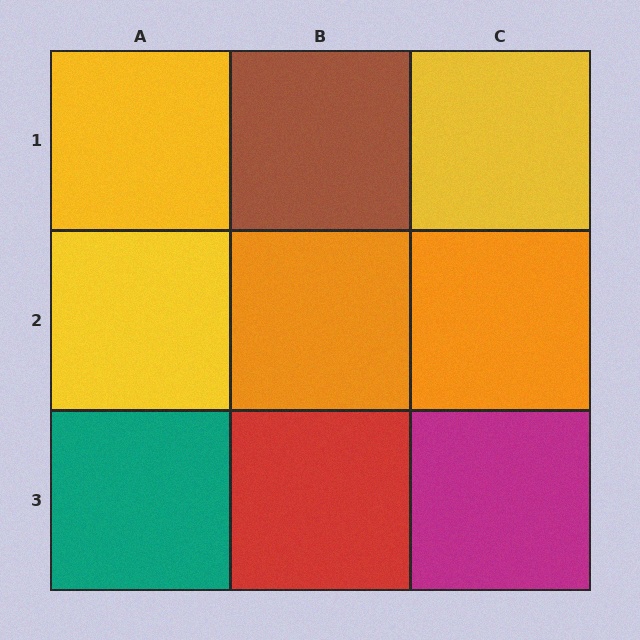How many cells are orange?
2 cells are orange.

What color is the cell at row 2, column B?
Orange.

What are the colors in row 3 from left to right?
Teal, red, magenta.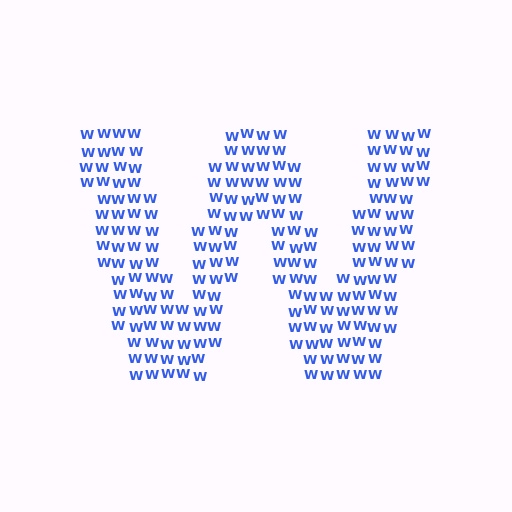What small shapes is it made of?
It is made of small letter W's.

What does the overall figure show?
The overall figure shows the letter W.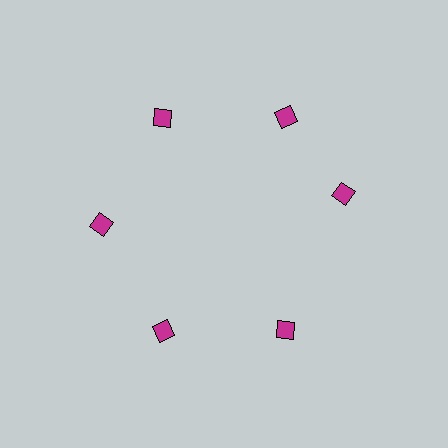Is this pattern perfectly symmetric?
No. The 6 magenta diamonds are arranged in a ring, but one element near the 3 o'clock position is rotated out of alignment along the ring, breaking the 6-fold rotational symmetry.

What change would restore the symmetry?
The symmetry would be restored by rotating it back into even spacing with its neighbors so that all 6 diamonds sit at equal angles and equal distance from the center.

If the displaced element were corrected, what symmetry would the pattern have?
It would have 6-fold rotational symmetry — the pattern would map onto itself every 60 degrees.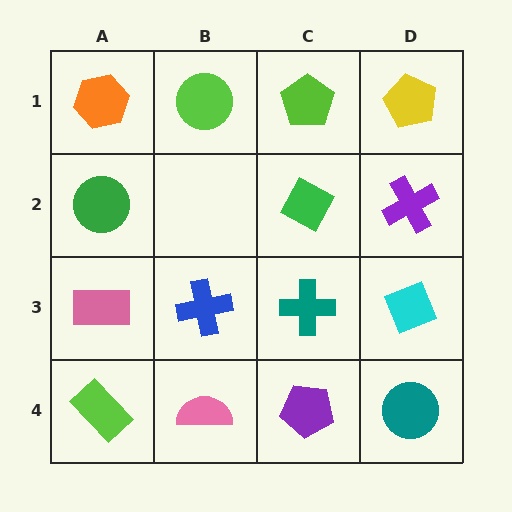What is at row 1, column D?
A yellow pentagon.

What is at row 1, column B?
A lime circle.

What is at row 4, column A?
A lime rectangle.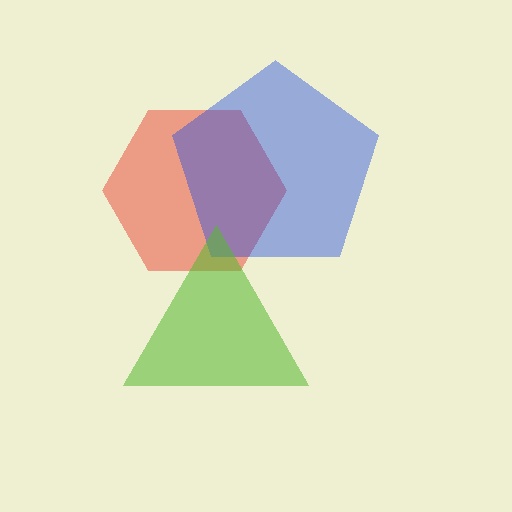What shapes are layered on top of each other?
The layered shapes are: a red hexagon, a blue pentagon, a lime triangle.